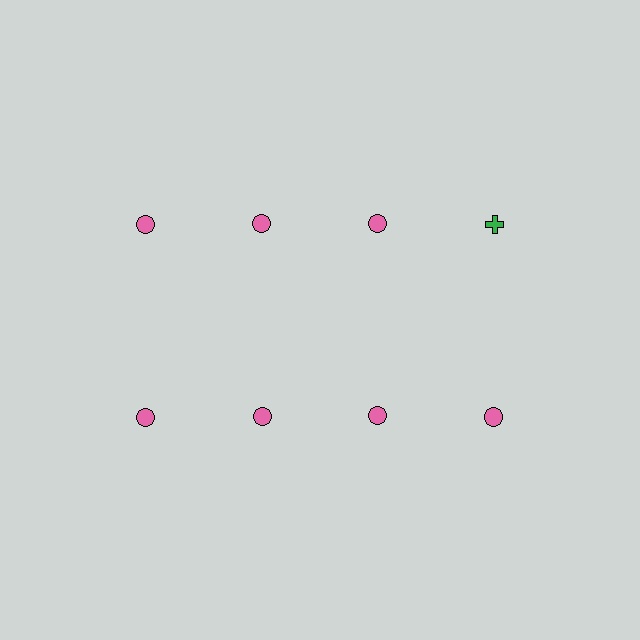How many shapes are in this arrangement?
There are 8 shapes arranged in a grid pattern.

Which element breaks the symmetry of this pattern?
The green cross in the top row, second from right column breaks the symmetry. All other shapes are pink circles.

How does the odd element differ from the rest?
It differs in both color (green instead of pink) and shape (cross instead of circle).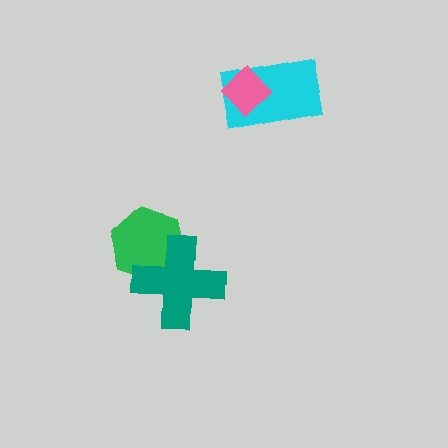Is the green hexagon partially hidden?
Yes, it is partially covered by another shape.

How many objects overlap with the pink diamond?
1 object overlaps with the pink diamond.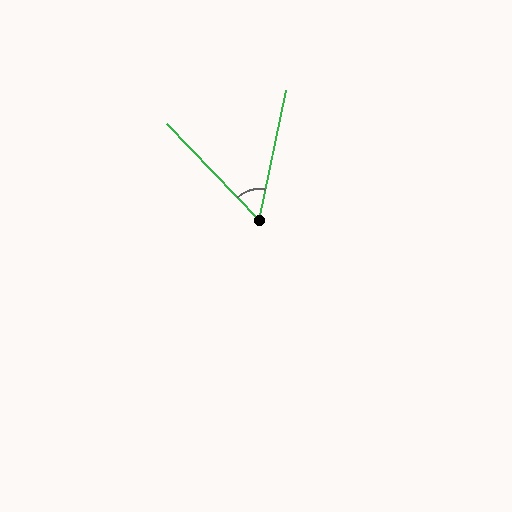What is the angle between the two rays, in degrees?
Approximately 56 degrees.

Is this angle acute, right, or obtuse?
It is acute.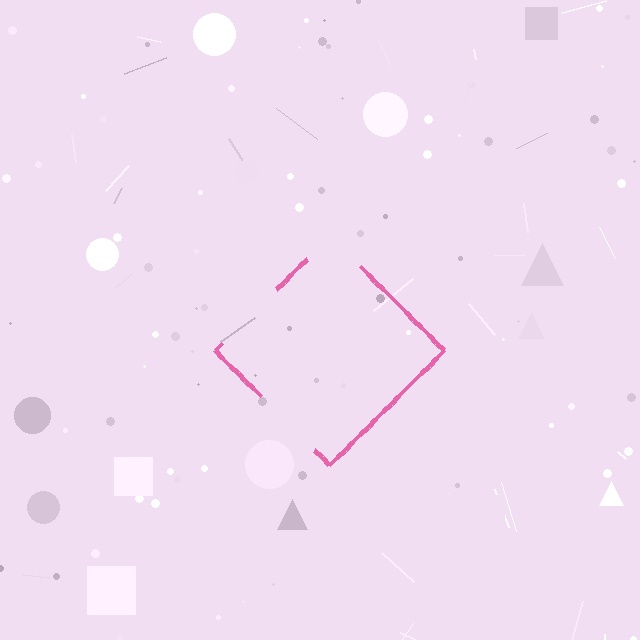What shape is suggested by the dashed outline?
The dashed outline suggests a diamond.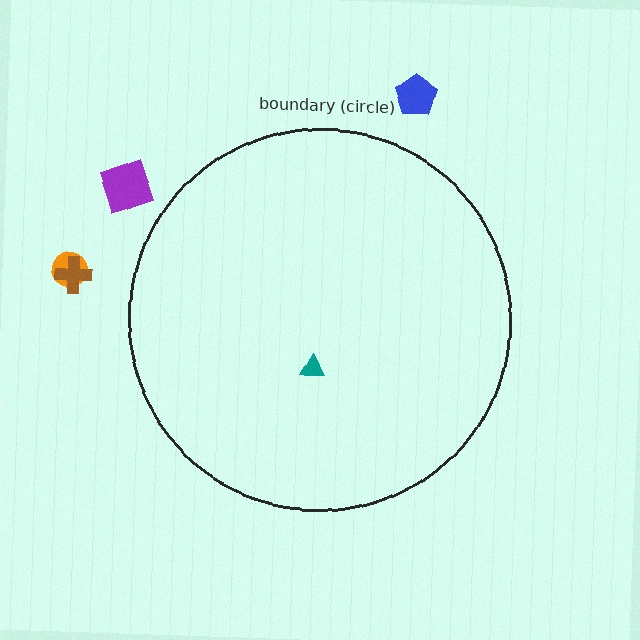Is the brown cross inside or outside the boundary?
Outside.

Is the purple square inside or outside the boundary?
Outside.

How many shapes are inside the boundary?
1 inside, 4 outside.